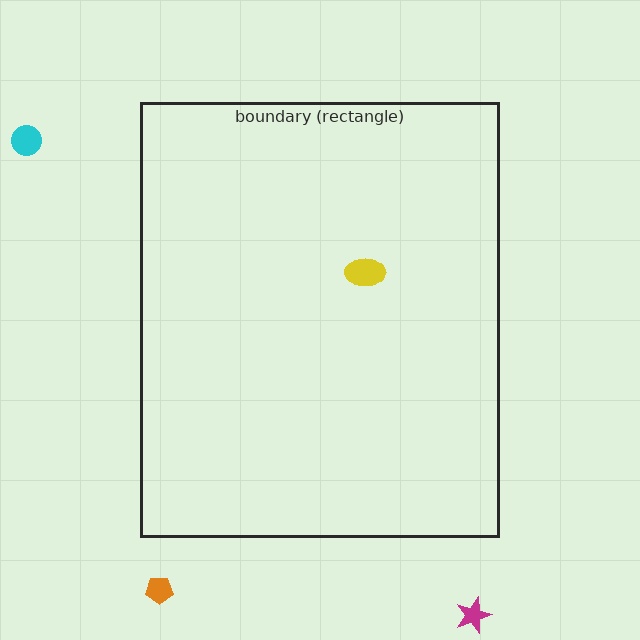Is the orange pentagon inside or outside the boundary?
Outside.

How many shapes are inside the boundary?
1 inside, 3 outside.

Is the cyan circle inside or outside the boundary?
Outside.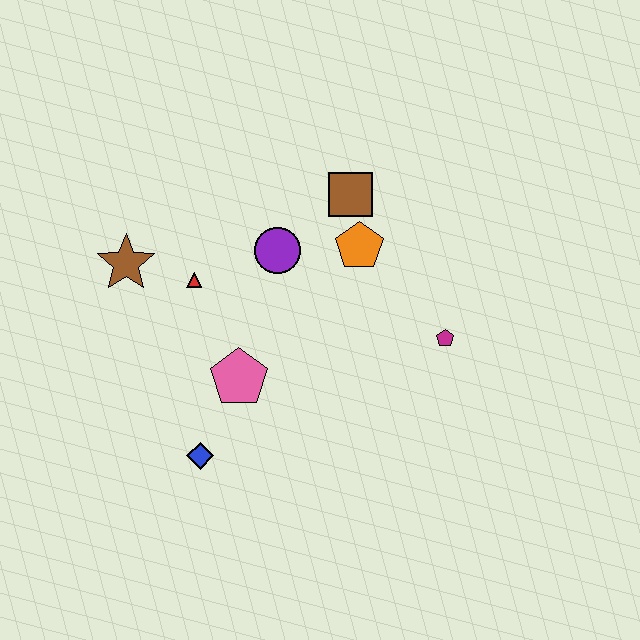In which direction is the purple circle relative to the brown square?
The purple circle is to the left of the brown square.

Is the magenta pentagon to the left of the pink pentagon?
No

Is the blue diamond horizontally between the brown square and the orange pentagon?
No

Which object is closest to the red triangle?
The brown star is closest to the red triangle.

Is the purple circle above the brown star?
Yes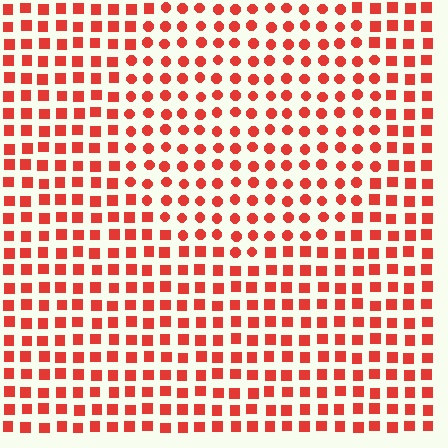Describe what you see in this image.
The image is filled with small red elements arranged in a uniform grid. A circle-shaped region contains circles, while the surrounding area contains squares. The boundary is defined purely by the change in element shape.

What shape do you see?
I see a circle.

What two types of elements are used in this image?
The image uses circles inside the circle region and squares outside it.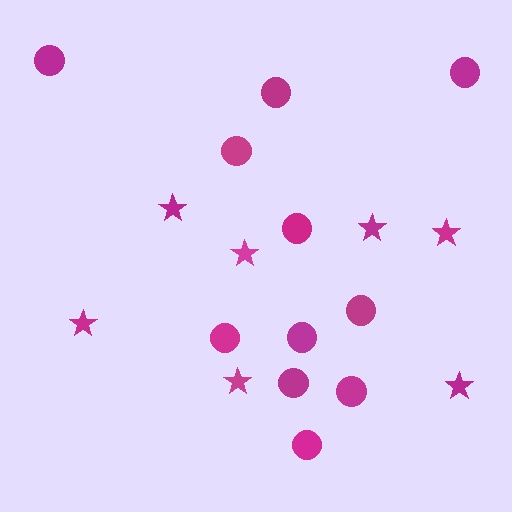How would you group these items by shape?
There are 2 groups: one group of stars (7) and one group of circles (11).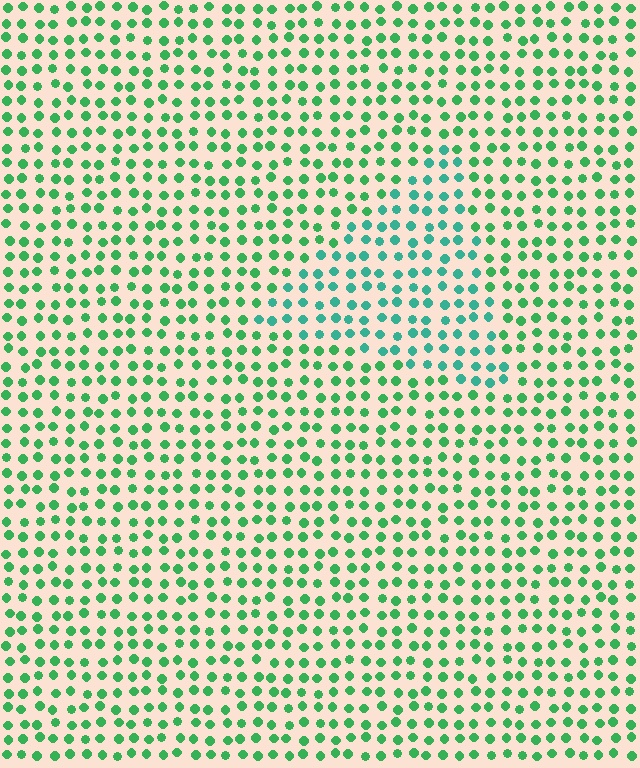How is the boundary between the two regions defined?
The boundary is defined purely by a slight shift in hue (about 31 degrees). Spacing, size, and orientation are identical on both sides.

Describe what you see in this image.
The image is filled with small green elements in a uniform arrangement. A triangle-shaped region is visible where the elements are tinted to a slightly different hue, forming a subtle color boundary.